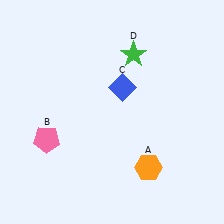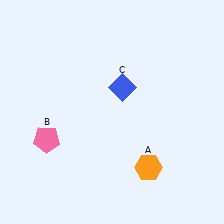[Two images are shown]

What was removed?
The green star (D) was removed in Image 2.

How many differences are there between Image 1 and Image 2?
There is 1 difference between the two images.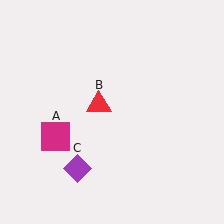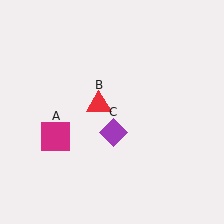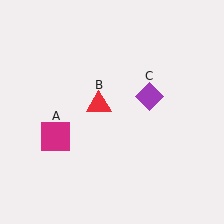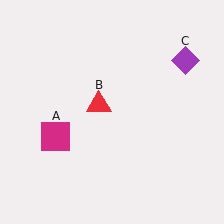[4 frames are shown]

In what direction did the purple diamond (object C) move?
The purple diamond (object C) moved up and to the right.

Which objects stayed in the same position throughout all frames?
Magenta square (object A) and red triangle (object B) remained stationary.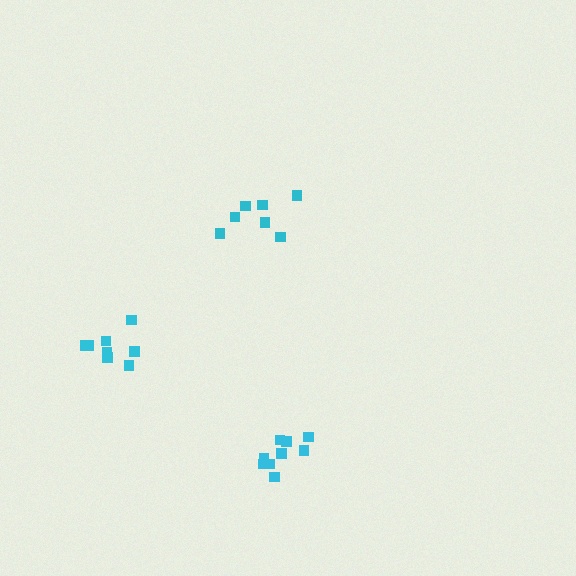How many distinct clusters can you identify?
There are 3 distinct clusters.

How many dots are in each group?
Group 1: 8 dots, Group 2: 7 dots, Group 3: 9 dots (24 total).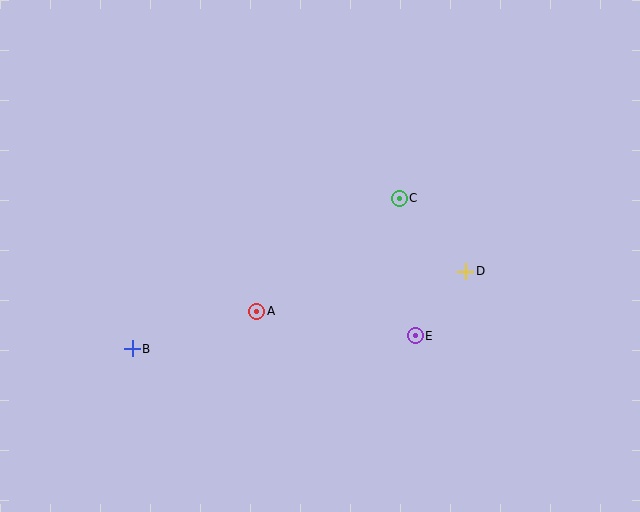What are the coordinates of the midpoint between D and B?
The midpoint between D and B is at (299, 310).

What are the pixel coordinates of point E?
Point E is at (415, 336).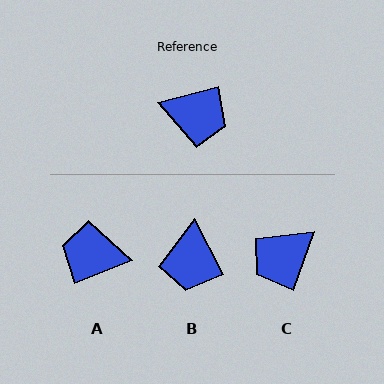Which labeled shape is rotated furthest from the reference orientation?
A, about 172 degrees away.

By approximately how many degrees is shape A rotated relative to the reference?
Approximately 172 degrees clockwise.